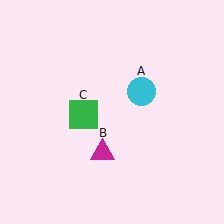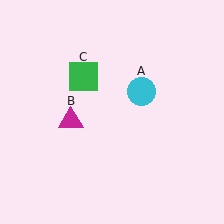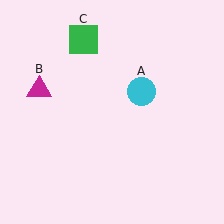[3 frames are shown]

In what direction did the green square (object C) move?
The green square (object C) moved up.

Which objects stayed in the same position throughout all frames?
Cyan circle (object A) remained stationary.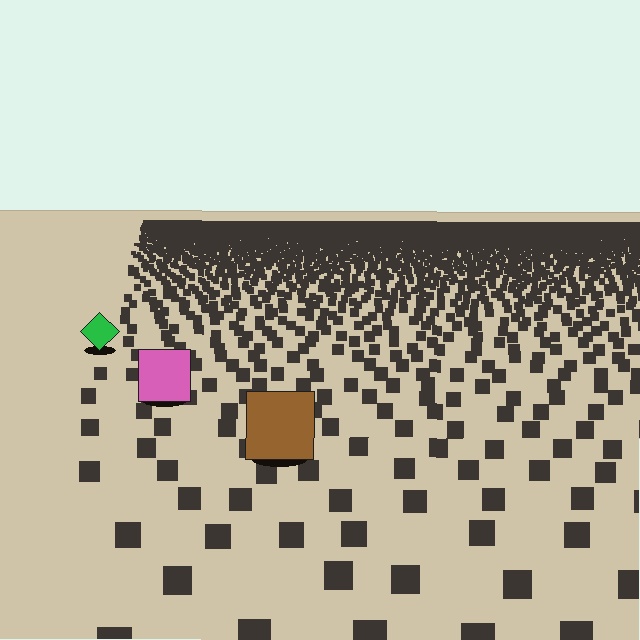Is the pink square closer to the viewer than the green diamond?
Yes. The pink square is closer — you can tell from the texture gradient: the ground texture is coarser near it.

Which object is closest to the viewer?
The brown square is closest. The texture marks near it are larger and more spread out.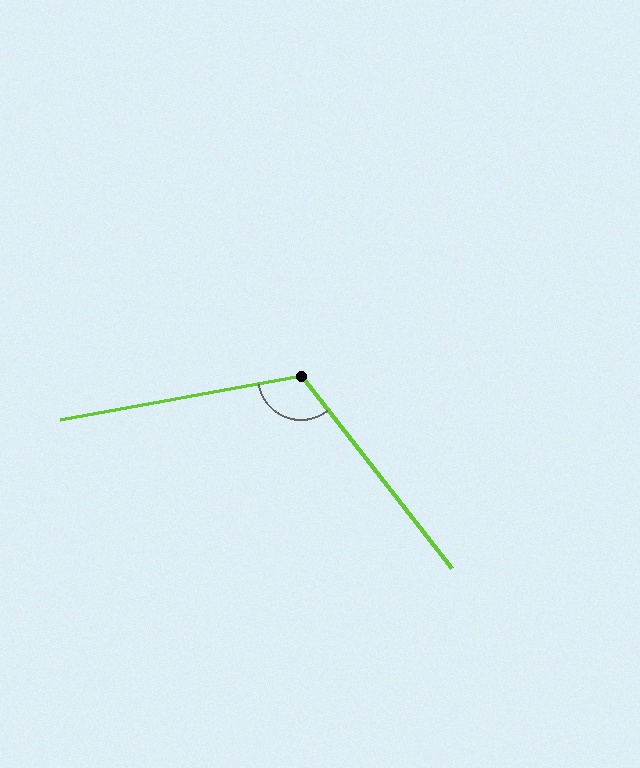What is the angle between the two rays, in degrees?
Approximately 118 degrees.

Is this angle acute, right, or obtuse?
It is obtuse.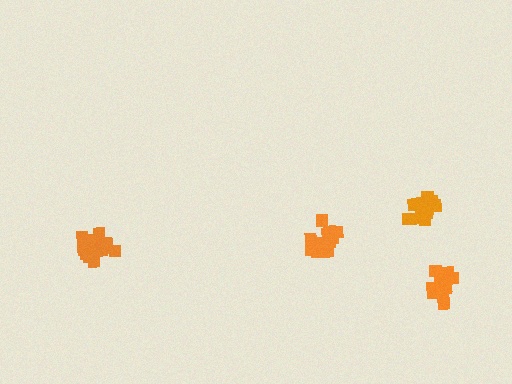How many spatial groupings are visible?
There are 4 spatial groupings.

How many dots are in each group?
Group 1: 19 dots, Group 2: 20 dots, Group 3: 16 dots, Group 4: 21 dots (76 total).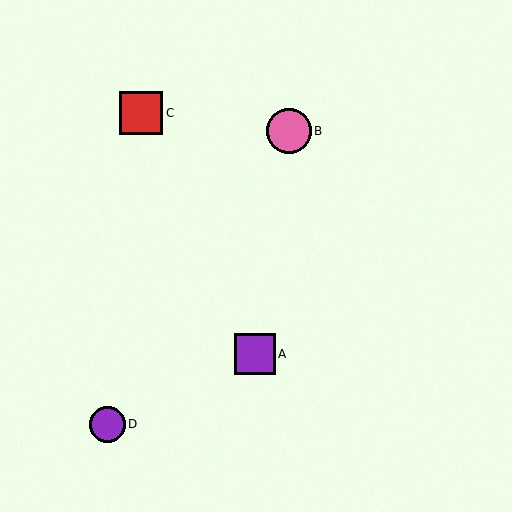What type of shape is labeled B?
Shape B is a pink circle.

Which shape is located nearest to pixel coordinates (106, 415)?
The purple circle (labeled D) at (107, 424) is nearest to that location.